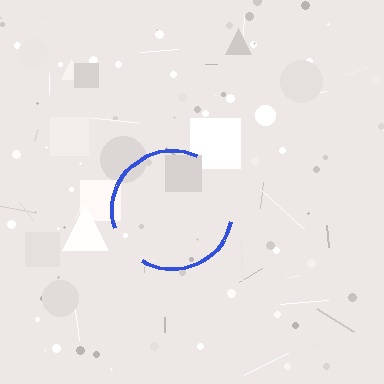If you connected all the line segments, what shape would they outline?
They would outline a circle.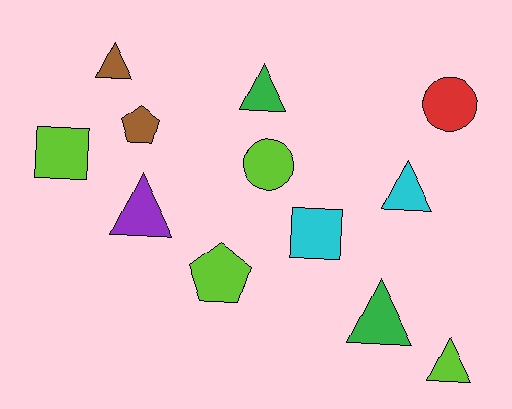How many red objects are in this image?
There is 1 red object.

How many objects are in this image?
There are 12 objects.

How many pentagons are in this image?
There are 2 pentagons.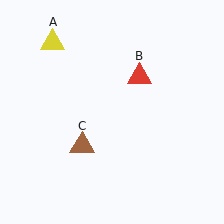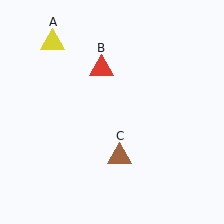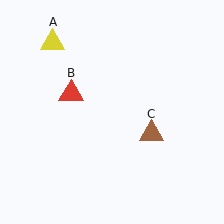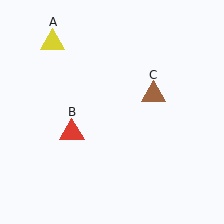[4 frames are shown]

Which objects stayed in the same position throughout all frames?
Yellow triangle (object A) remained stationary.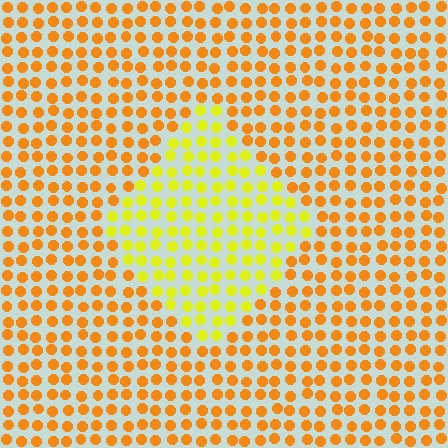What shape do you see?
I see a diamond.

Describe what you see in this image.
The image is filled with small orange elements in a uniform arrangement. A diamond-shaped region is visible where the elements are tinted to a slightly different hue, forming a subtle color boundary.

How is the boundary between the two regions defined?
The boundary is defined purely by a slight shift in hue (about 35 degrees). Spacing, size, and orientation are identical on both sides.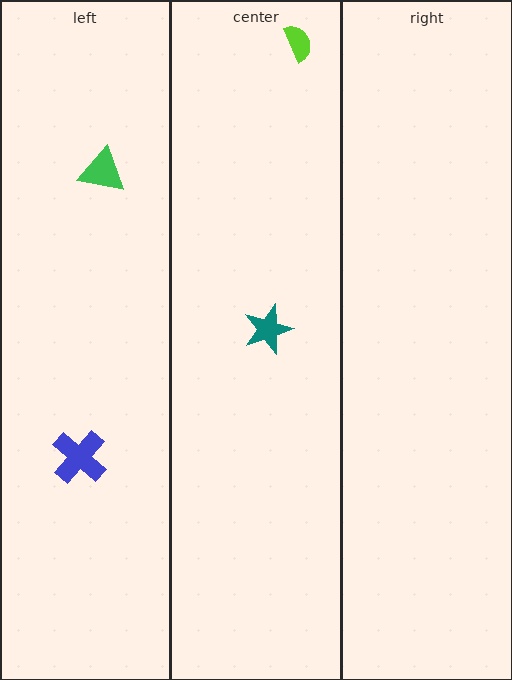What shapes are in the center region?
The teal star, the lime semicircle.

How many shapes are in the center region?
2.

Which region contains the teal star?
The center region.